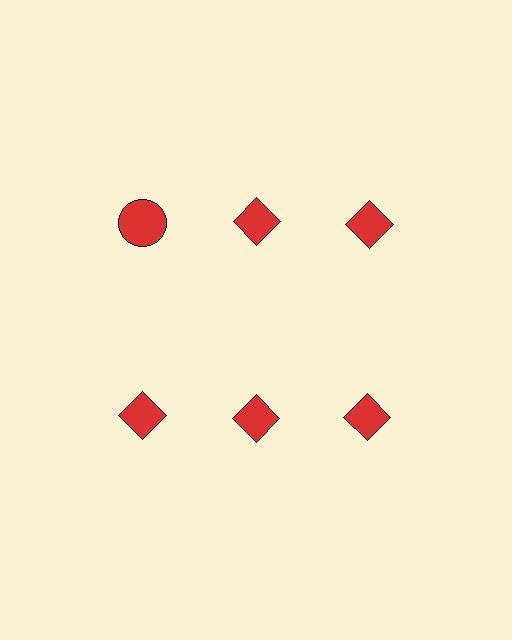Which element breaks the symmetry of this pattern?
The red circle in the top row, leftmost column breaks the symmetry. All other shapes are red diamonds.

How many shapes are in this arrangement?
There are 6 shapes arranged in a grid pattern.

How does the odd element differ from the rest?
It has a different shape: circle instead of diamond.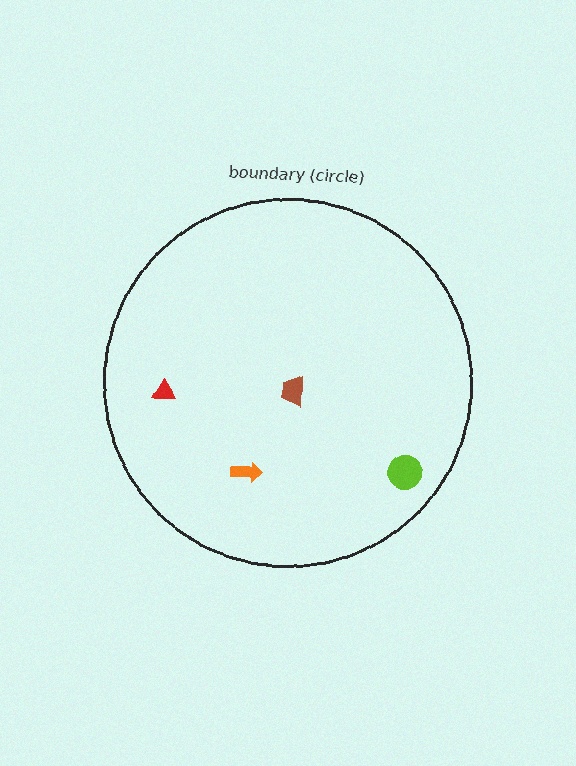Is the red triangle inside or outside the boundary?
Inside.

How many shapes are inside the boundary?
4 inside, 0 outside.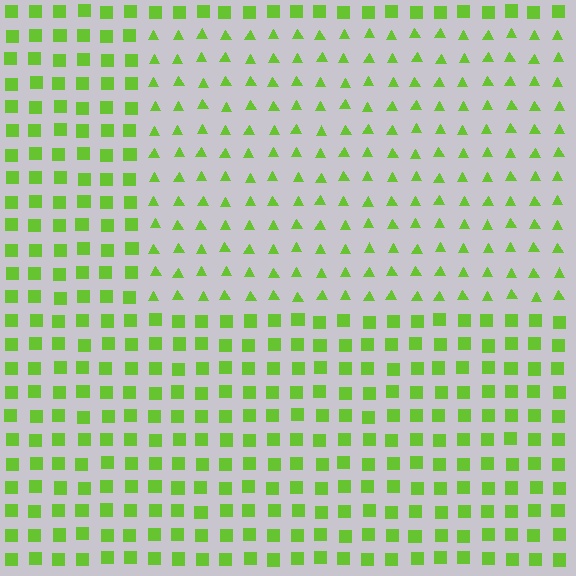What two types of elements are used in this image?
The image uses triangles inside the rectangle region and squares outside it.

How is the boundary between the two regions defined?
The boundary is defined by a change in element shape: triangles inside vs. squares outside. All elements share the same color and spacing.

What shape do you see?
I see a rectangle.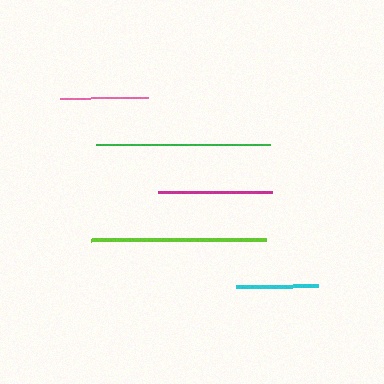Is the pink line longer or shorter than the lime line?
The lime line is longer than the pink line.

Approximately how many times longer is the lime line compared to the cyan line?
The lime line is approximately 2.1 times the length of the cyan line.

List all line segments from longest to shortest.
From longest to shortest: lime, green, magenta, pink, cyan.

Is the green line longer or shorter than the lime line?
The lime line is longer than the green line.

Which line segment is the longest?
The lime line is the longest at approximately 174 pixels.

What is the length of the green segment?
The green segment is approximately 174 pixels long.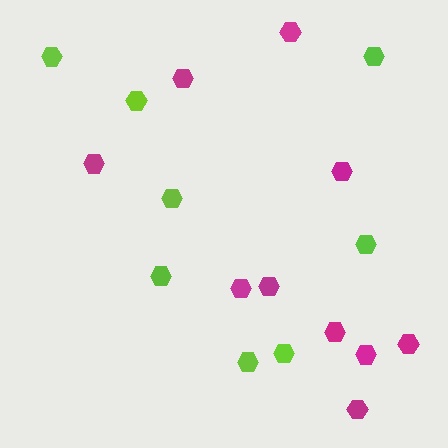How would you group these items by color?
There are 2 groups: one group of lime hexagons (8) and one group of magenta hexagons (10).